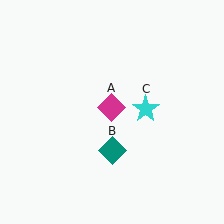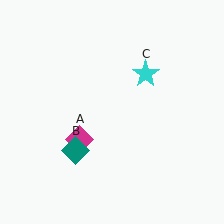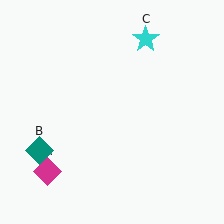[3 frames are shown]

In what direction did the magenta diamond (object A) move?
The magenta diamond (object A) moved down and to the left.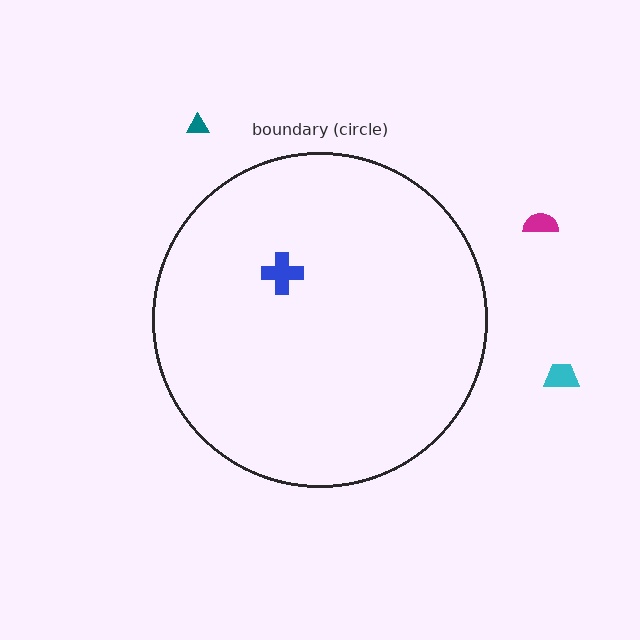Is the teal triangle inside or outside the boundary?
Outside.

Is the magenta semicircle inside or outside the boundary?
Outside.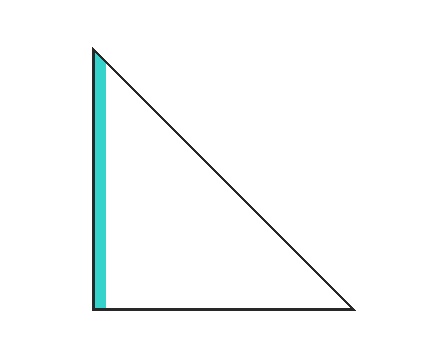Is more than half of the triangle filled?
No.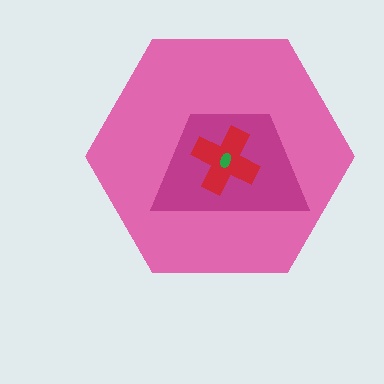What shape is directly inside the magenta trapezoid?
The red cross.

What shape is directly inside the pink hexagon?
The magenta trapezoid.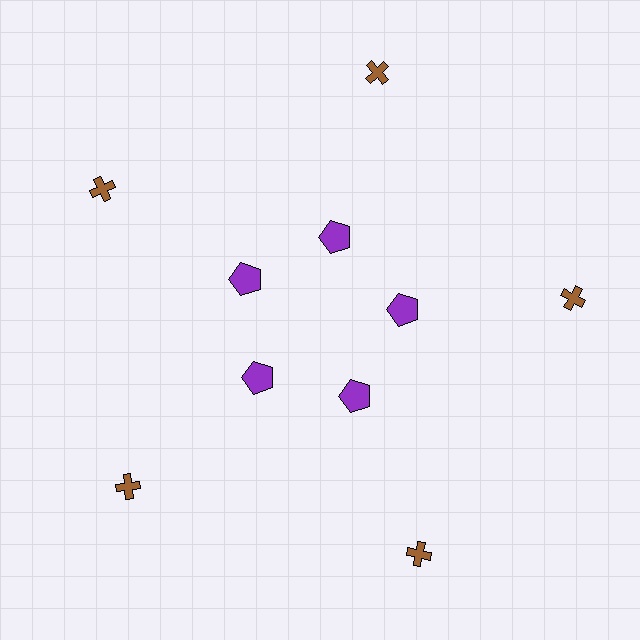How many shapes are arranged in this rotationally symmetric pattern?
There are 10 shapes, arranged in 5 groups of 2.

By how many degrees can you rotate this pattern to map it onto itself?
The pattern maps onto itself every 72 degrees of rotation.